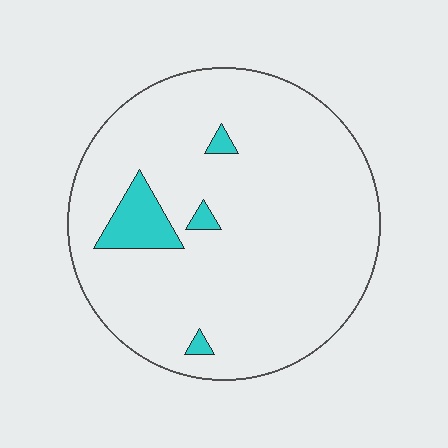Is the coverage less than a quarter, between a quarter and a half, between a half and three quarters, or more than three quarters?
Less than a quarter.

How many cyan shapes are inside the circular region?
4.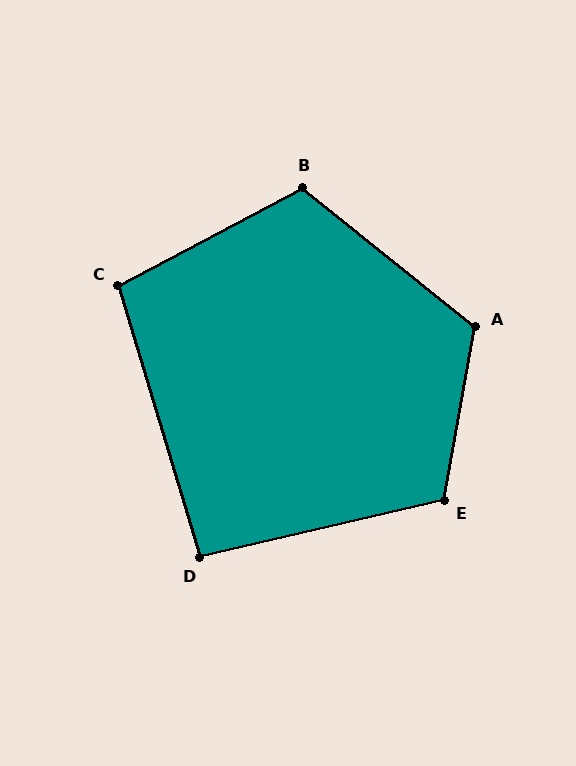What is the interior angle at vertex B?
Approximately 113 degrees (obtuse).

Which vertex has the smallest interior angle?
D, at approximately 94 degrees.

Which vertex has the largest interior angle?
A, at approximately 119 degrees.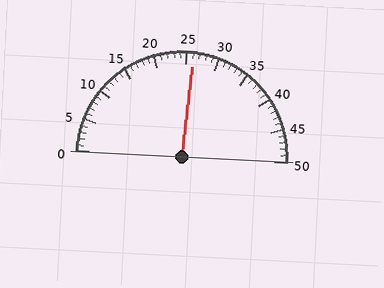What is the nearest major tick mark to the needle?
The nearest major tick mark is 25.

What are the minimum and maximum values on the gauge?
The gauge ranges from 0 to 50.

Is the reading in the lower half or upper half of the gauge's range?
The reading is in the upper half of the range (0 to 50).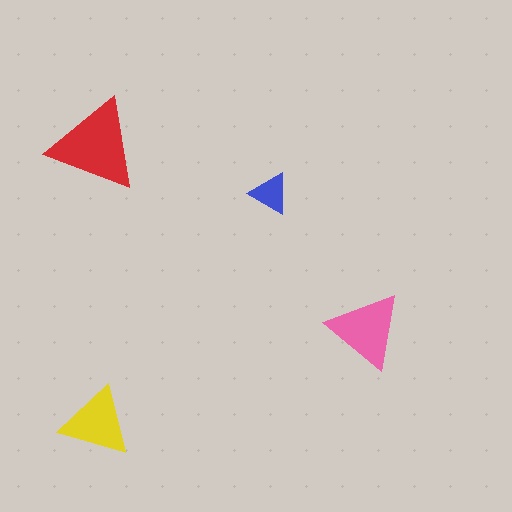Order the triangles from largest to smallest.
the red one, the pink one, the yellow one, the blue one.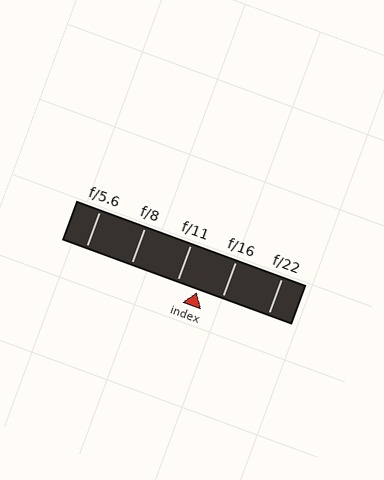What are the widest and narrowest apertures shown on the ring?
The widest aperture shown is f/5.6 and the narrowest is f/22.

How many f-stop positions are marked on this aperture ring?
There are 5 f-stop positions marked.